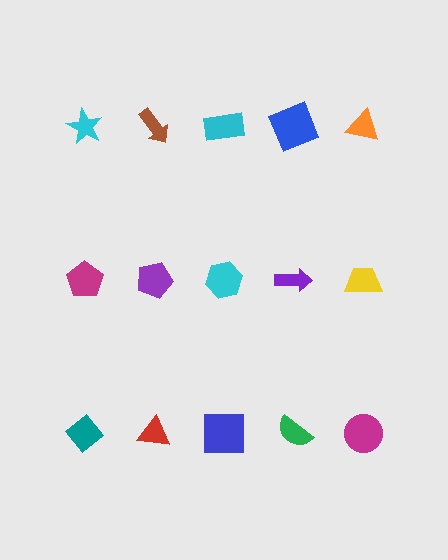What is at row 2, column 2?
A purple pentagon.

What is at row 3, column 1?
A teal diamond.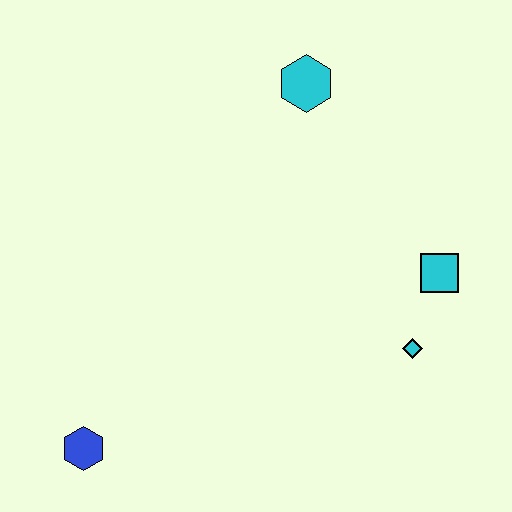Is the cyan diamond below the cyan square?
Yes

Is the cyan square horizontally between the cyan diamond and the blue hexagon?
No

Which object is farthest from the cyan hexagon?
The blue hexagon is farthest from the cyan hexagon.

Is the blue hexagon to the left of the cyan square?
Yes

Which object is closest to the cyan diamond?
The cyan square is closest to the cyan diamond.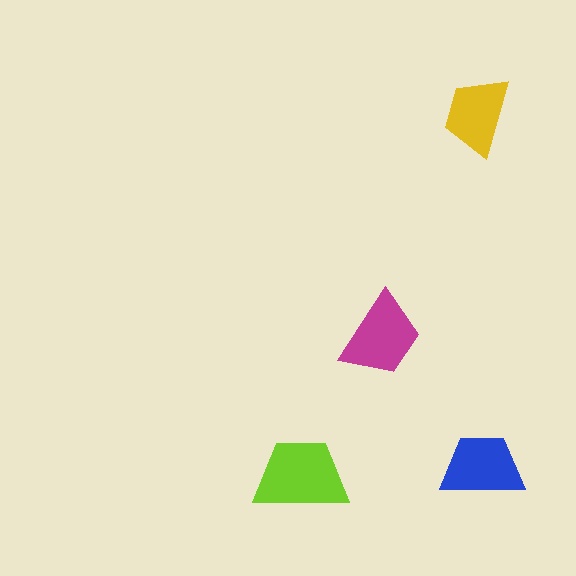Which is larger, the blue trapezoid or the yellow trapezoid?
The blue one.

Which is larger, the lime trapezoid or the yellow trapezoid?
The lime one.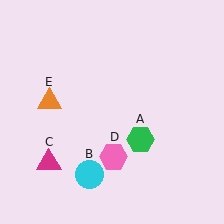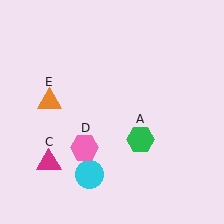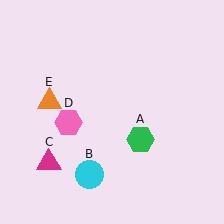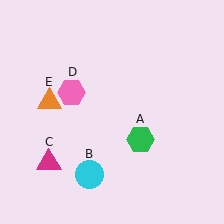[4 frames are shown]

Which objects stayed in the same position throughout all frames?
Green hexagon (object A) and cyan circle (object B) and magenta triangle (object C) and orange triangle (object E) remained stationary.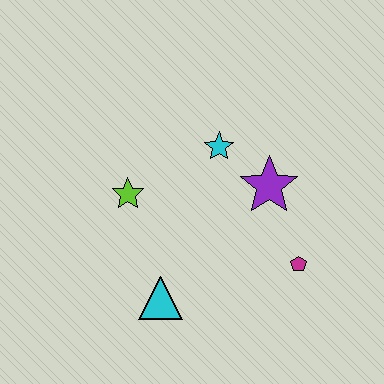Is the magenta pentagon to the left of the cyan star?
No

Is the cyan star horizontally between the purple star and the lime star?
Yes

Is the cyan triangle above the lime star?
No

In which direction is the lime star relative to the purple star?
The lime star is to the left of the purple star.